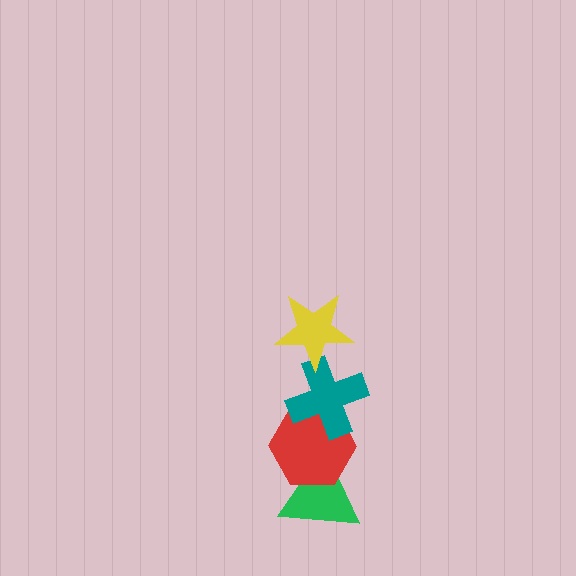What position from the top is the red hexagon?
The red hexagon is 3rd from the top.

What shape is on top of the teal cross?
The yellow star is on top of the teal cross.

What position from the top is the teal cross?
The teal cross is 2nd from the top.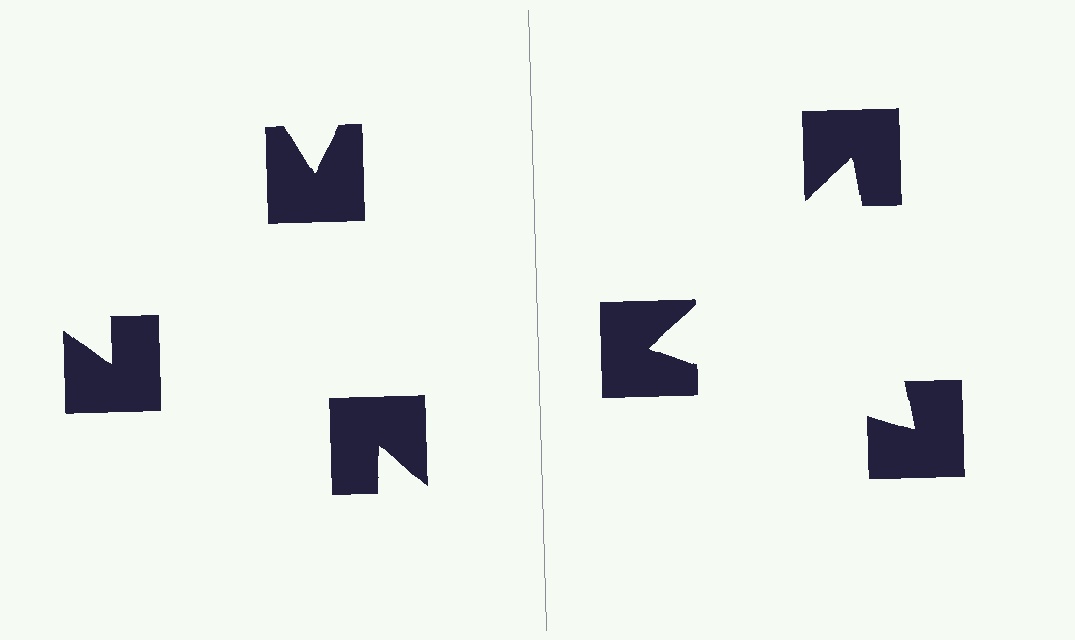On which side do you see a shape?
An illusory triangle appears on the right side. On the left side the wedge cuts are rotated, so no coherent shape forms.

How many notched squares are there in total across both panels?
6 — 3 on each side.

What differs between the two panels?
The notched squares are positioned identically on both sides; only the wedge orientations differ. On the right they align to a triangle; on the left they are misaligned.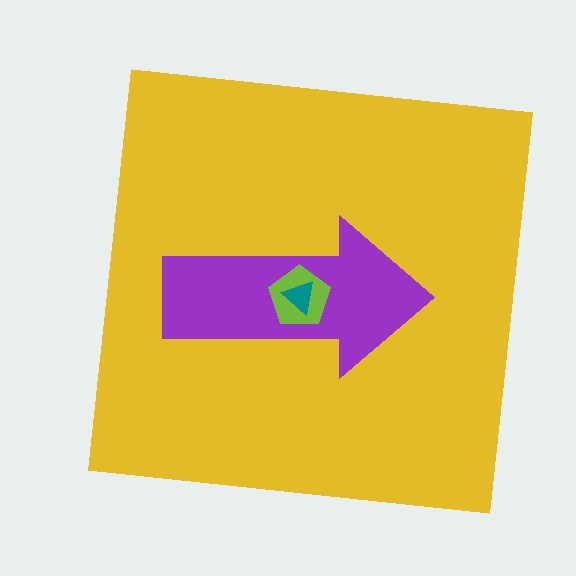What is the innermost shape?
The teal triangle.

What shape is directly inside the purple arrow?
The lime pentagon.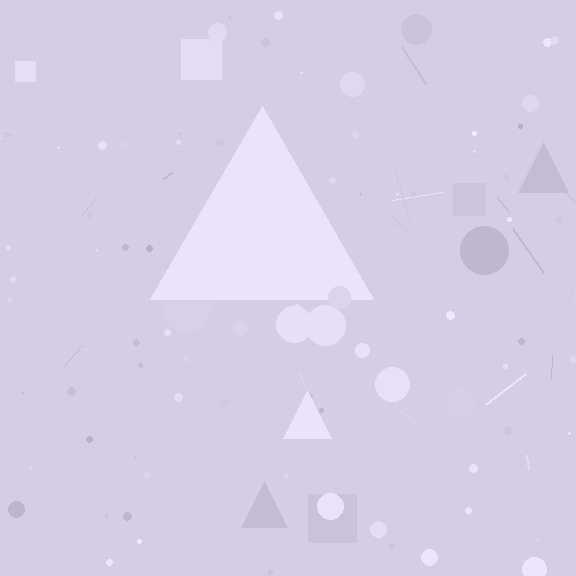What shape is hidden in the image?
A triangle is hidden in the image.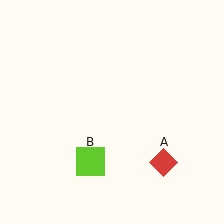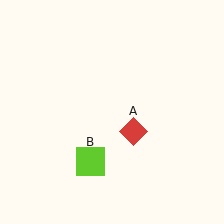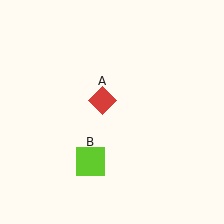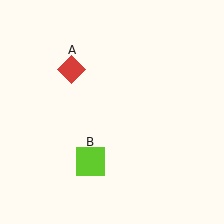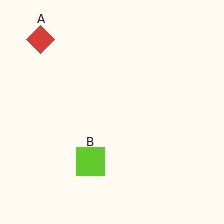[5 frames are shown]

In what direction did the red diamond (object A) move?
The red diamond (object A) moved up and to the left.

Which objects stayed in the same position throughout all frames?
Lime square (object B) remained stationary.